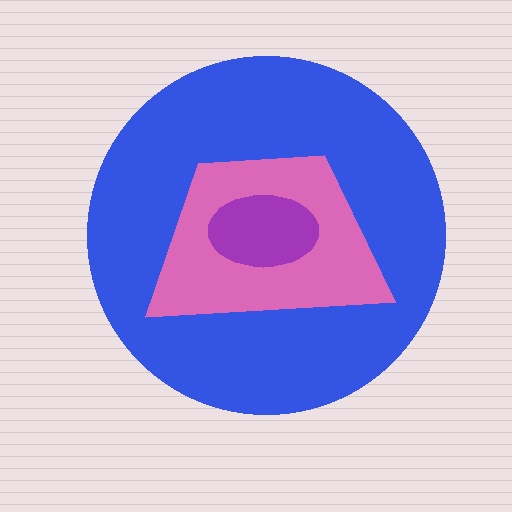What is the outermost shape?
The blue circle.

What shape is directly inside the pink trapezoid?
The purple ellipse.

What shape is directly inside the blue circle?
The pink trapezoid.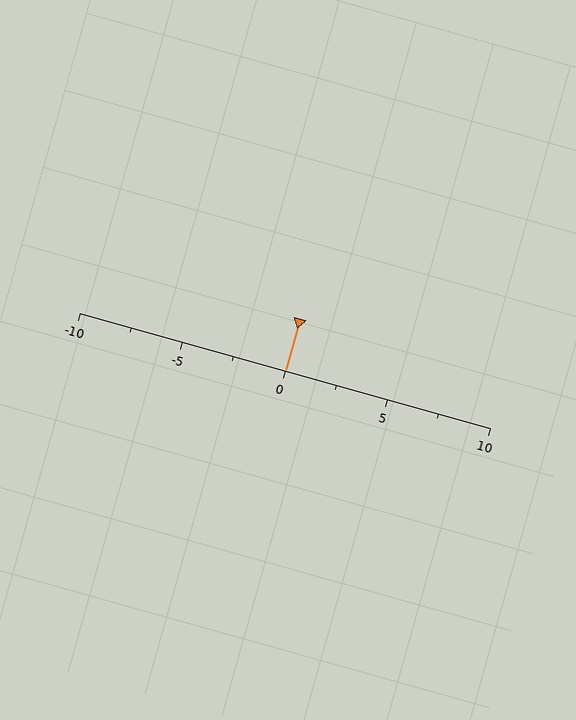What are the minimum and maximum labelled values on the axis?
The axis runs from -10 to 10.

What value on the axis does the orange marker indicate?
The marker indicates approximately 0.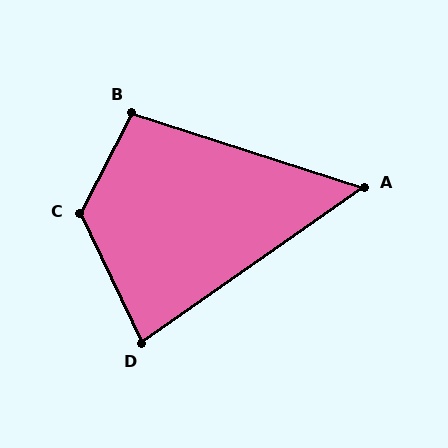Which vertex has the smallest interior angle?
A, at approximately 53 degrees.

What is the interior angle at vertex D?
Approximately 81 degrees (acute).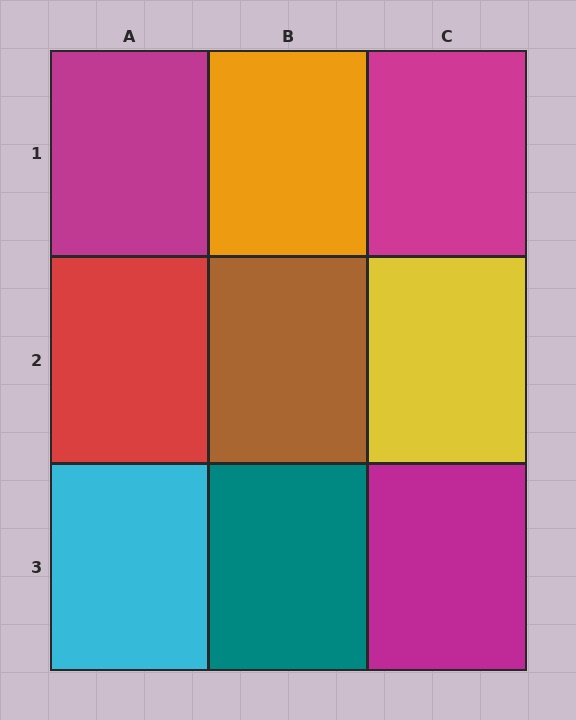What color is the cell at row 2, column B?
Brown.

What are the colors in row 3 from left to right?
Cyan, teal, magenta.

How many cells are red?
1 cell is red.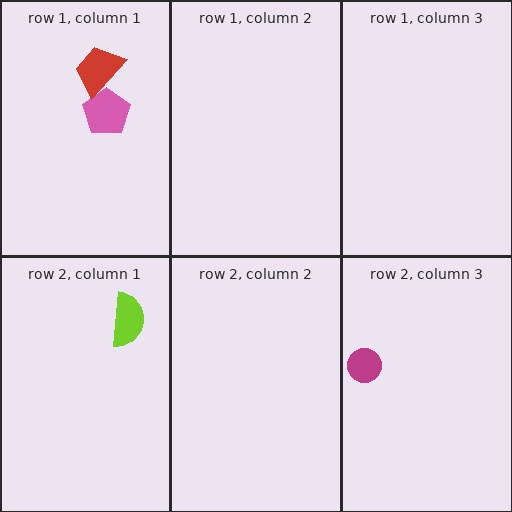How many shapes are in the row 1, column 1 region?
2.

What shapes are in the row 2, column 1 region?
The lime semicircle.